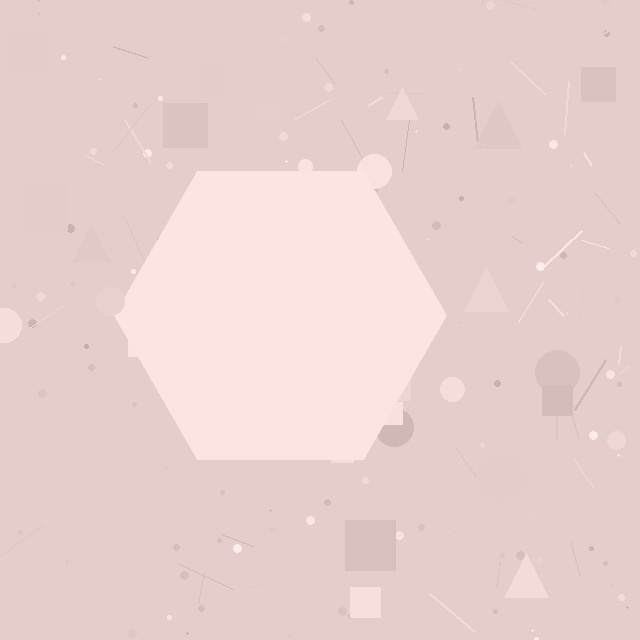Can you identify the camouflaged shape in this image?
The camouflaged shape is a hexagon.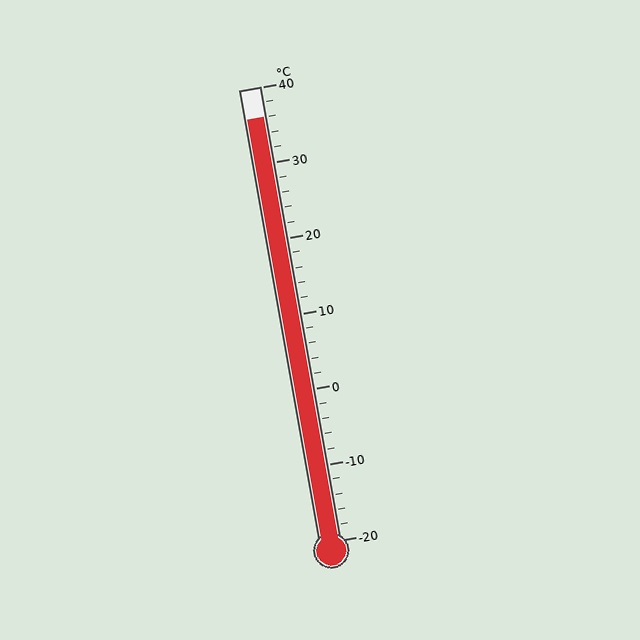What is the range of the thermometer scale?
The thermometer scale ranges from -20°C to 40°C.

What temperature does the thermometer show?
The thermometer shows approximately 36°C.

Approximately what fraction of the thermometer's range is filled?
The thermometer is filled to approximately 95% of its range.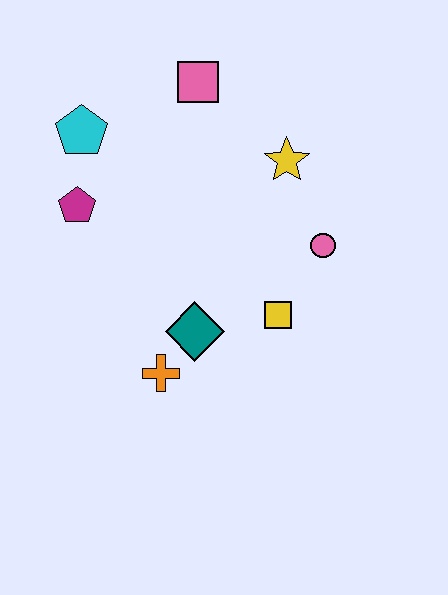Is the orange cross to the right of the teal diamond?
No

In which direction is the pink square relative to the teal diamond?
The pink square is above the teal diamond.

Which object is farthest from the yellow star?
The orange cross is farthest from the yellow star.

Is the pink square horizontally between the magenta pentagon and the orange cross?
No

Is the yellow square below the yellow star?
Yes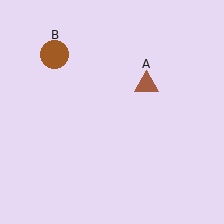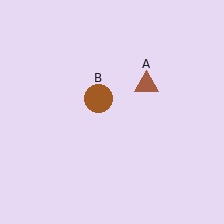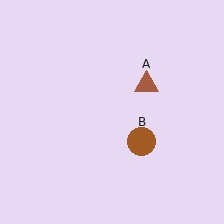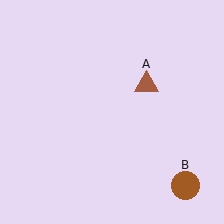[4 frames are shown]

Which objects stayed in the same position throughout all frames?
Brown triangle (object A) remained stationary.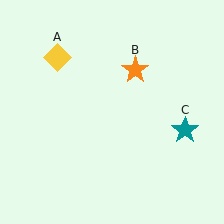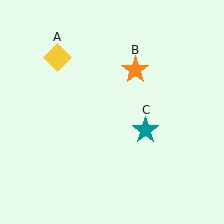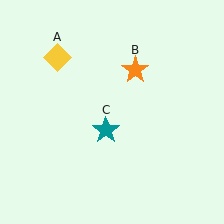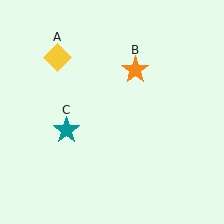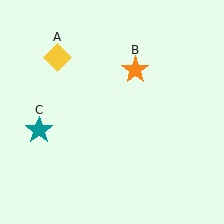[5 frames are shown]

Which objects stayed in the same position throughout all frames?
Yellow diamond (object A) and orange star (object B) remained stationary.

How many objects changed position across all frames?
1 object changed position: teal star (object C).